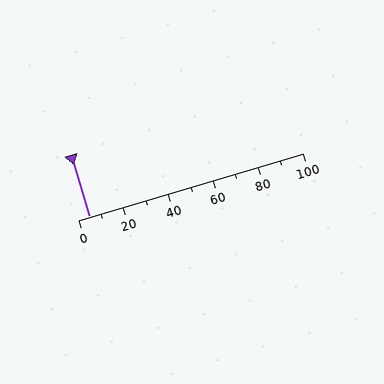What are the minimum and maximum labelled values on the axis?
The axis runs from 0 to 100.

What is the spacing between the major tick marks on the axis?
The major ticks are spaced 20 apart.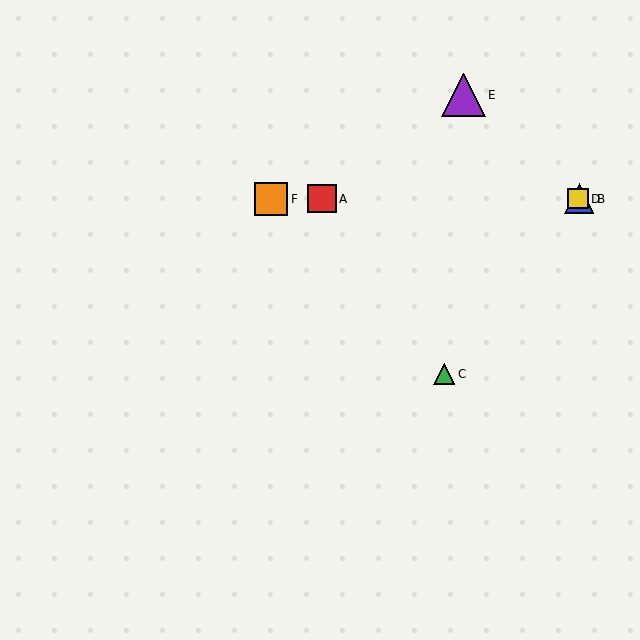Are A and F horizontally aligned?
Yes, both are at y≈199.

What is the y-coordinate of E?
Object E is at y≈95.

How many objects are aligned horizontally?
4 objects (A, B, D, F) are aligned horizontally.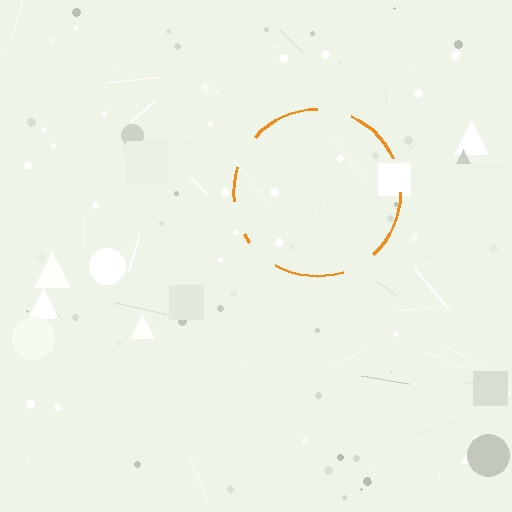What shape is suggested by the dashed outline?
The dashed outline suggests a circle.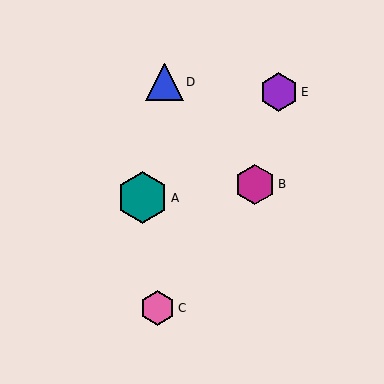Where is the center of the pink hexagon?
The center of the pink hexagon is at (158, 308).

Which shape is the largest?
The teal hexagon (labeled A) is the largest.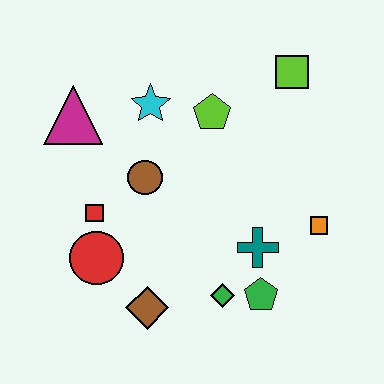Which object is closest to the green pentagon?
The green diamond is closest to the green pentagon.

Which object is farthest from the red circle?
The lime square is farthest from the red circle.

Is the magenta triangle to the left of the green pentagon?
Yes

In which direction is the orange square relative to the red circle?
The orange square is to the right of the red circle.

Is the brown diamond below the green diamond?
Yes